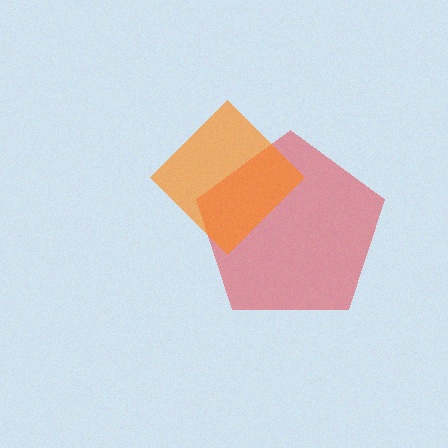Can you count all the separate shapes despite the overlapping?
Yes, there are 2 separate shapes.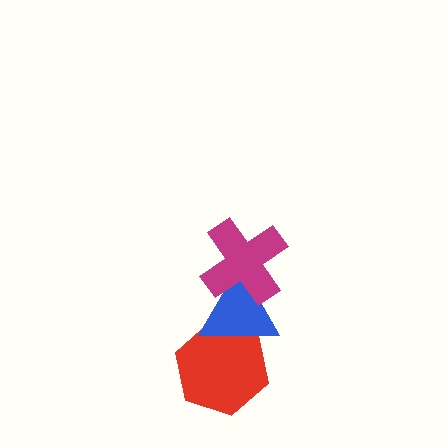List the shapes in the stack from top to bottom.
From top to bottom: the magenta cross, the blue triangle, the red hexagon.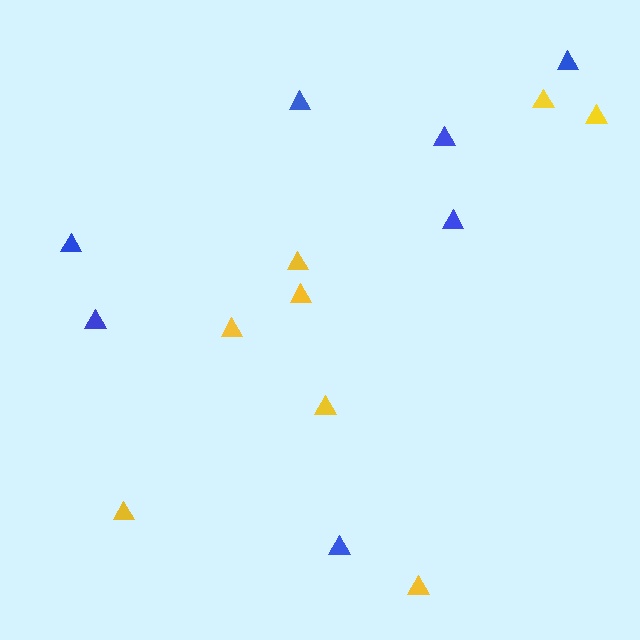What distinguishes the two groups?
There are 2 groups: one group of yellow triangles (8) and one group of blue triangles (7).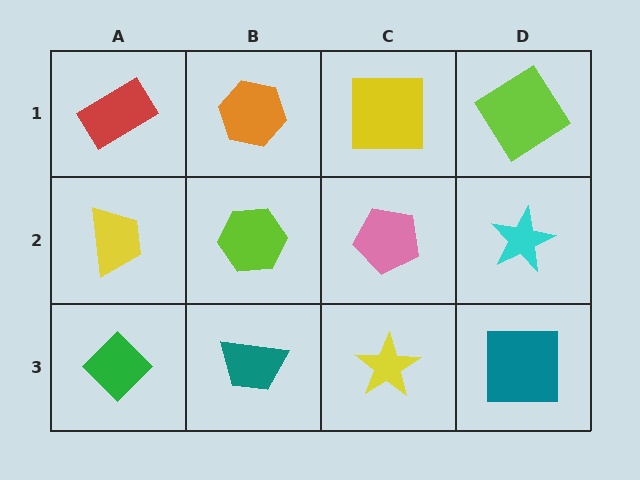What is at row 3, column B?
A teal trapezoid.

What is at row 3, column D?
A teal square.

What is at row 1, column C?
A yellow square.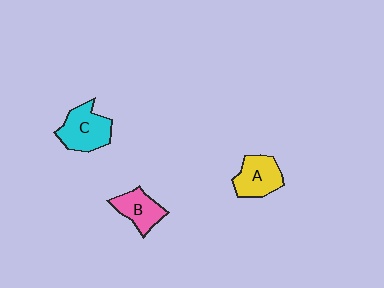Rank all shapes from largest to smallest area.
From largest to smallest: C (cyan), A (yellow), B (pink).